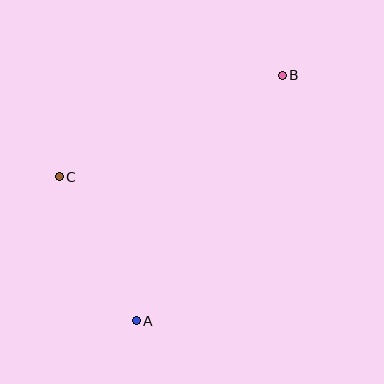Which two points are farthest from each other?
Points A and B are farthest from each other.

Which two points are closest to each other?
Points A and C are closest to each other.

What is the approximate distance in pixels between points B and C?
The distance between B and C is approximately 245 pixels.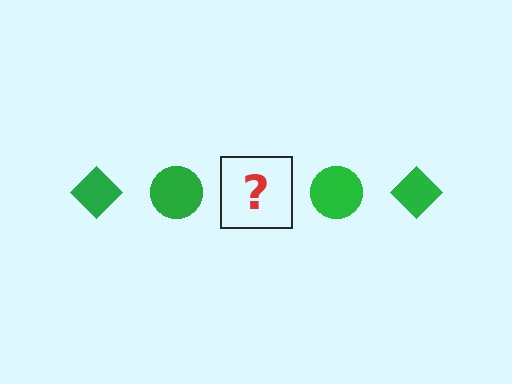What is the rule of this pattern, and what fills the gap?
The rule is that the pattern cycles through diamond, circle shapes in green. The gap should be filled with a green diamond.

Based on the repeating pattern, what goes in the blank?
The blank should be a green diamond.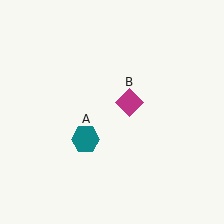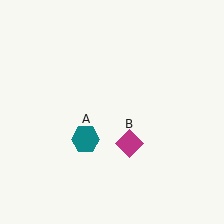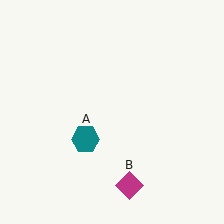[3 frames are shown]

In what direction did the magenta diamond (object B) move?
The magenta diamond (object B) moved down.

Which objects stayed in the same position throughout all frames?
Teal hexagon (object A) remained stationary.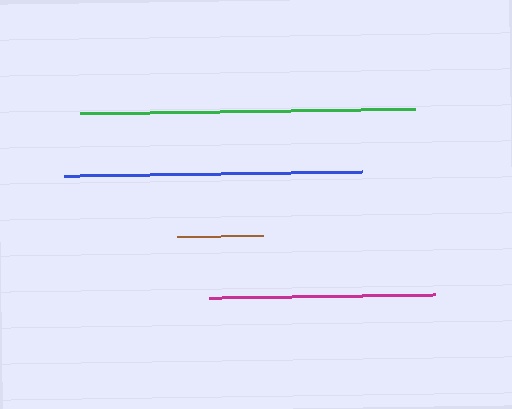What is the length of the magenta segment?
The magenta segment is approximately 226 pixels long.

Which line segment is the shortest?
The brown line is the shortest at approximately 86 pixels.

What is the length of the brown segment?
The brown segment is approximately 86 pixels long.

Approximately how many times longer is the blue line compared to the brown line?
The blue line is approximately 3.5 times the length of the brown line.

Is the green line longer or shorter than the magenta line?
The green line is longer than the magenta line.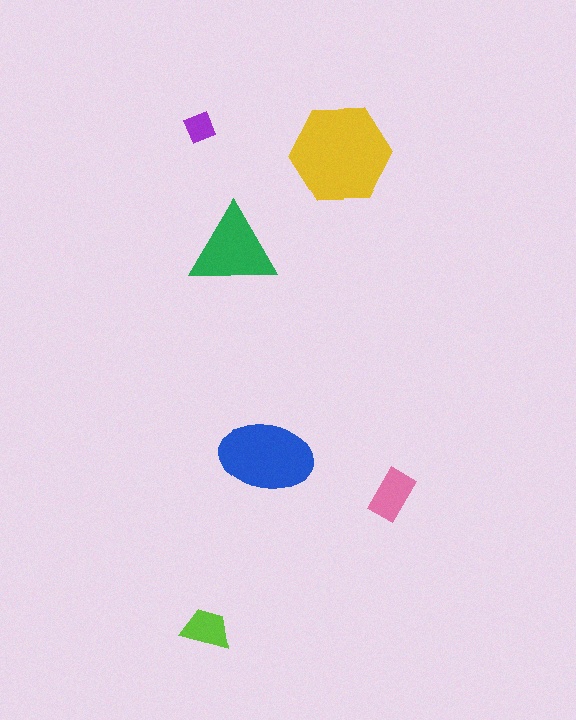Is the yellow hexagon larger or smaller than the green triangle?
Larger.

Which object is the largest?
The yellow hexagon.